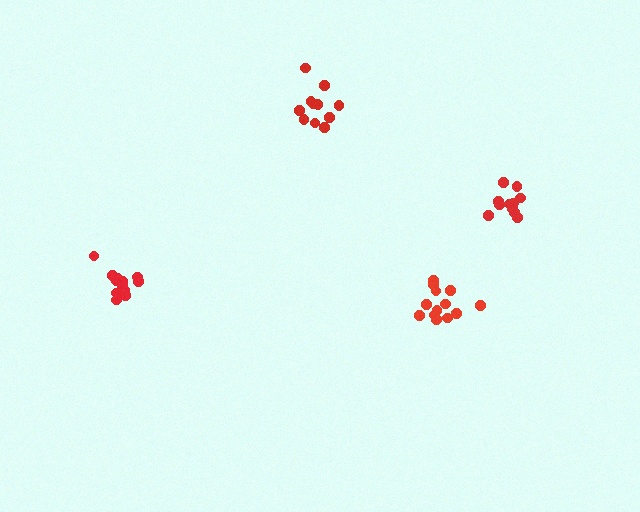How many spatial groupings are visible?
There are 4 spatial groupings.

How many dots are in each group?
Group 1: 12 dots, Group 2: 11 dots, Group 3: 14 dots, Group 4: 13 dots (50 total).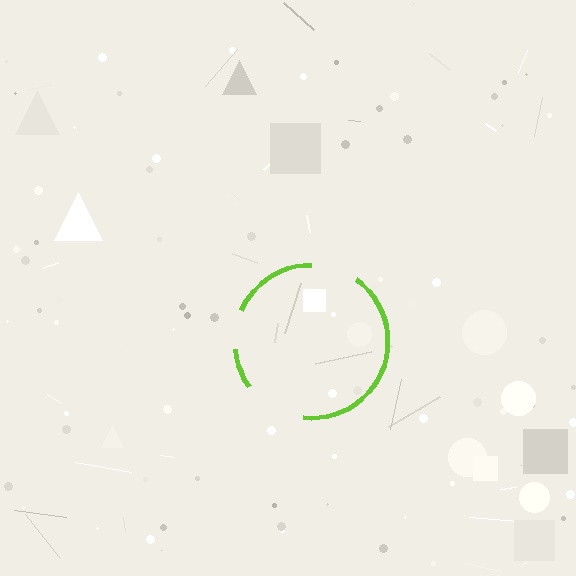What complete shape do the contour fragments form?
The contour fragments form a circle.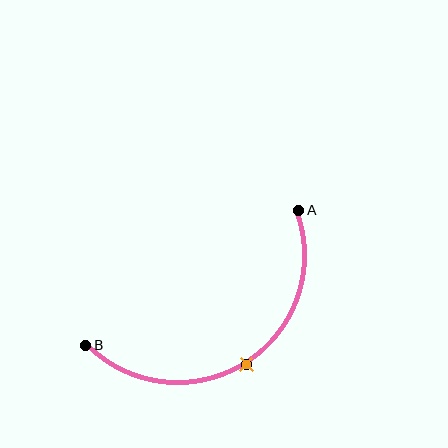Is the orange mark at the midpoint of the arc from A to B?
Yes. The orange mark lies on the arc at equal arc-length from both A and B — it is the arc midpoint.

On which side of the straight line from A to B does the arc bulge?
The arc bulges below the straight line connecting A and B.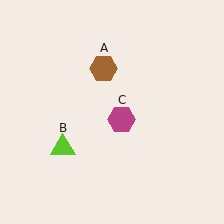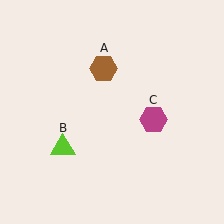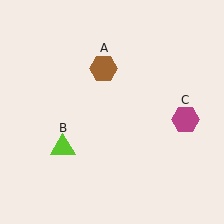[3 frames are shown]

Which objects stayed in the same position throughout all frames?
Brown hexagon (object A) and lime triangle (object B) remained stationary.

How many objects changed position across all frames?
1 object changed position: magenta hexagon (object C).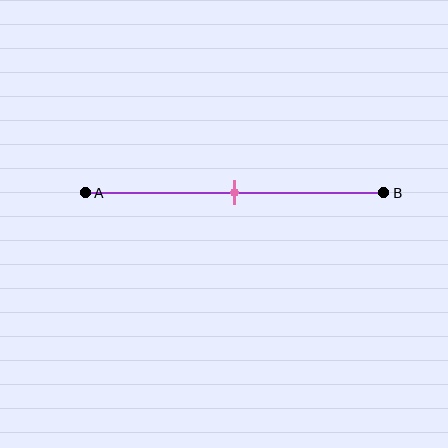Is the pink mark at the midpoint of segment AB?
Yes, the mark is approximately at the midpoint.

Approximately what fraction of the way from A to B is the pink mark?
The pink mark is approximately 50% of the way from A to B.